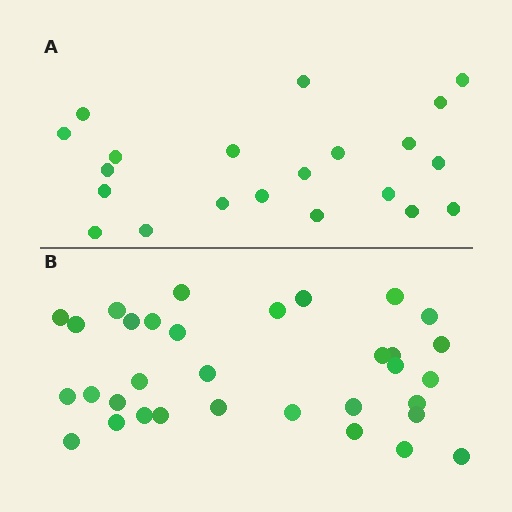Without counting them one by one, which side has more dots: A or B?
Region B (the bottom region) has more dots.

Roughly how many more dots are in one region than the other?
Region B has roughly 12 or so more dots than region A.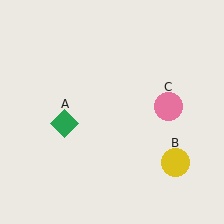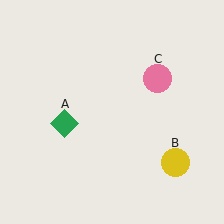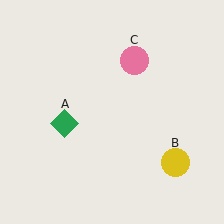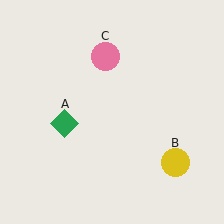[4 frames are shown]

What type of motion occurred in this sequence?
The pink circle (object C) rotated counterclockwise around the center of the scene.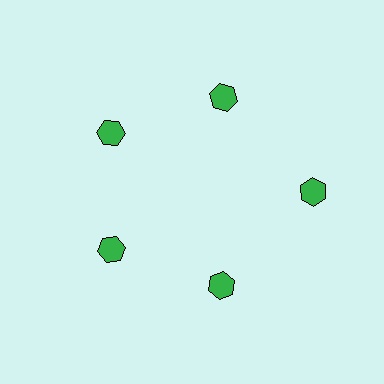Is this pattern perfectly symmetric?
No. The 5 green hexagons are arranged in a ring, but one element near the 3 o'clock position is pushed outward from the center, breaking the 5-fold rotational symmetry.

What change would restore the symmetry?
The symmetry would be restored by moving it inward, back onto the ring so that all 5 hexagons sit at equal angles and equal distance from the center.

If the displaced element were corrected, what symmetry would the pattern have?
It would have 5-fold rotational symmetry — the pattern would map onto itself every 72 degrees.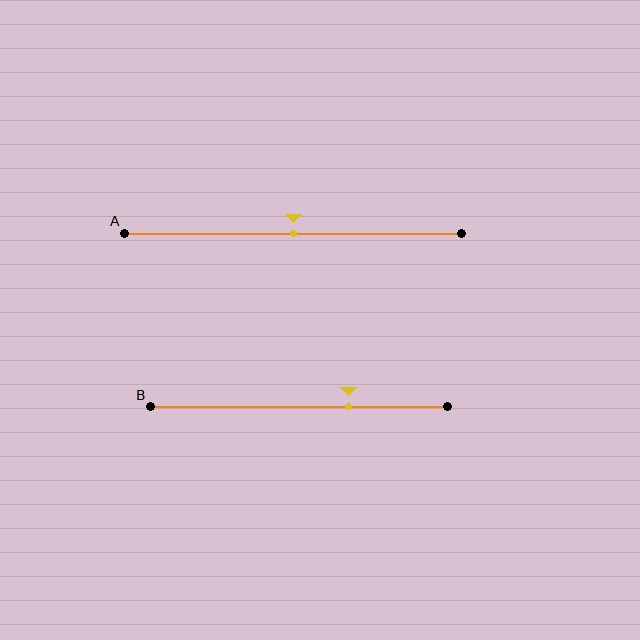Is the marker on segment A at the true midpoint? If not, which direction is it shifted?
Yes, the marker on segment A is at the true midpoint.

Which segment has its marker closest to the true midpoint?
Segment A has its marker closest to the true midpoint.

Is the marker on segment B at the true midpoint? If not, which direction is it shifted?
No, the marker on segment B is shifted to the right by about 17% of the segment length.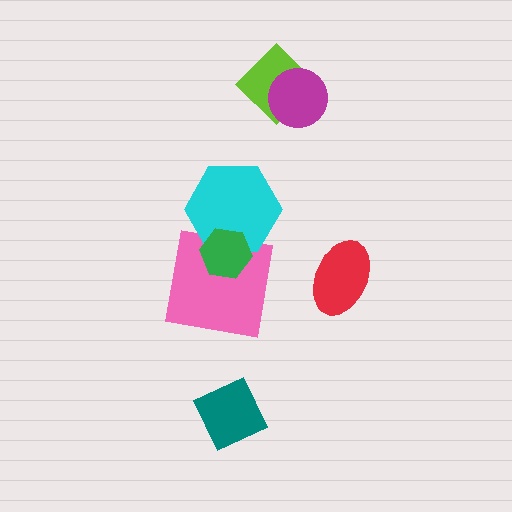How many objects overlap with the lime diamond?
1 object overlaps with the lime diamond.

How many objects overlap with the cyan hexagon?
2 objects overlap with the cyan hexagon.